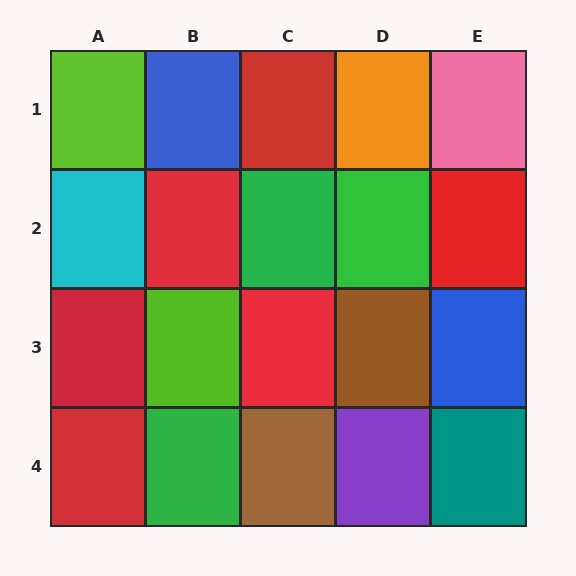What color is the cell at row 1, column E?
Pink.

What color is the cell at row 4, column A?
Red.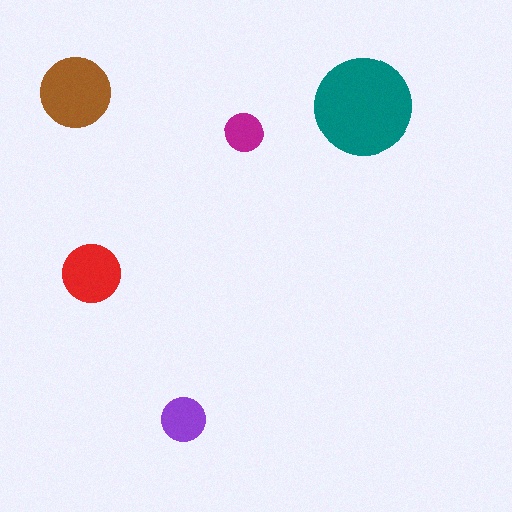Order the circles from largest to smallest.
the teal one, the brown one, the red one, the purple one, the magenta one.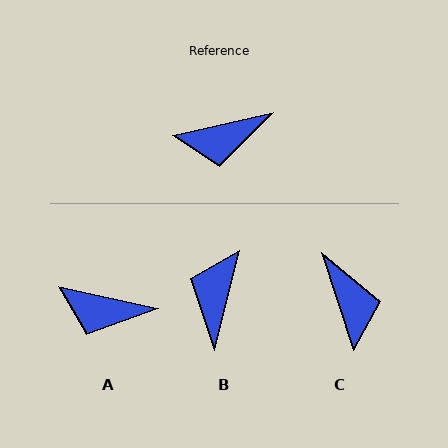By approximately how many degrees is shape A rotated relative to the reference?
Approximately 25 degrees clockwise.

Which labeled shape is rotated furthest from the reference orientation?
B, about 117 degrees away.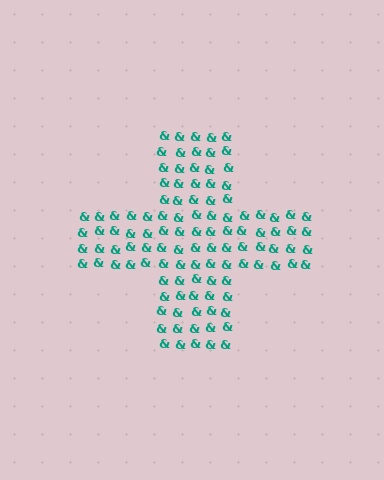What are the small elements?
The small elements are ampersands.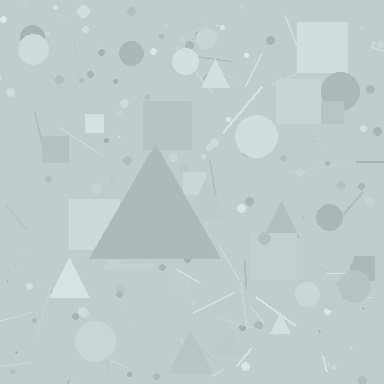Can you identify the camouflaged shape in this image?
The camouflaged shape is a triangle.